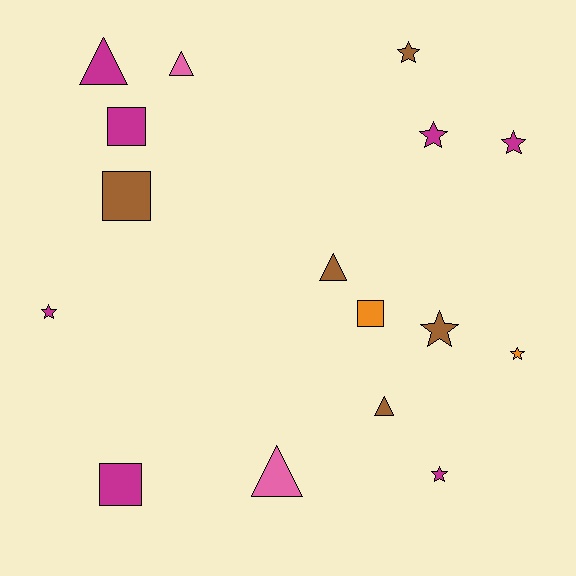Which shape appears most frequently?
Star, with 7 objects.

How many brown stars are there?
There are 2 brown stars.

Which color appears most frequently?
Magenta, with 7 objects.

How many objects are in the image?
There are 16 objects.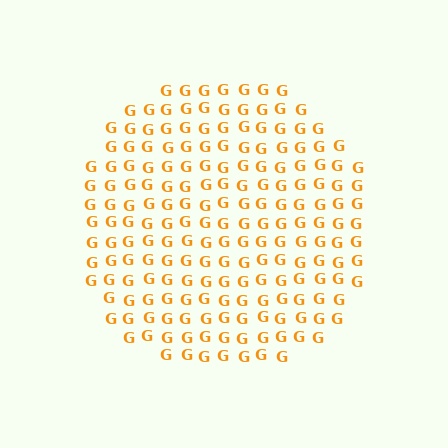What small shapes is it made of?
It is made of small letter G's.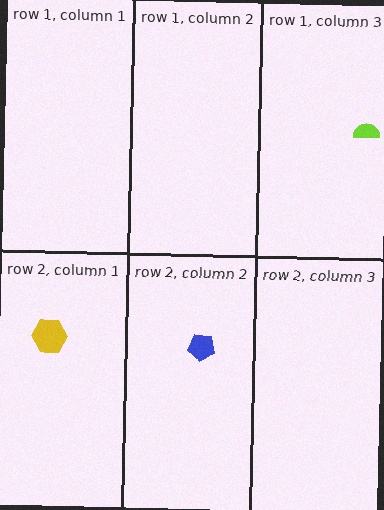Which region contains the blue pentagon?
The row 2, column 2 region.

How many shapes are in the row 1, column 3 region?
1.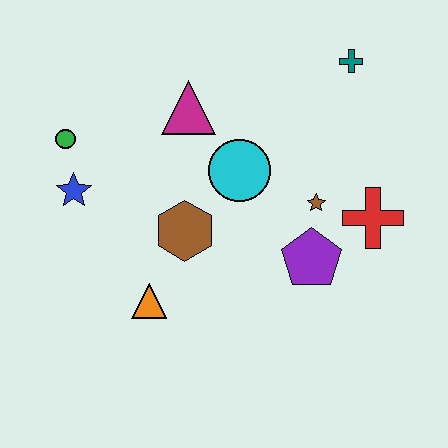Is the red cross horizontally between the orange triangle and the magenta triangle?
No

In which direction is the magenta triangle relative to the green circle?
The magenta triangle is to the right of the green circle.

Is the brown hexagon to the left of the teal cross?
Yes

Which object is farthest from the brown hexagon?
The teal cross is farthest from the brown hexagon.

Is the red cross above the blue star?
No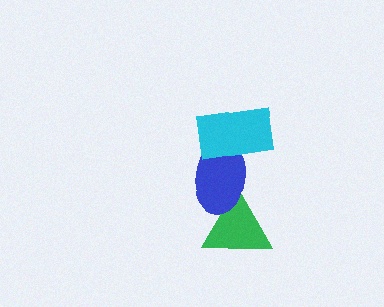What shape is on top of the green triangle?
The blue ellipse is on top of the green triangle.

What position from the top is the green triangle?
The green triangle is 3rd from the top.